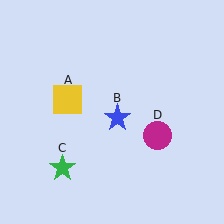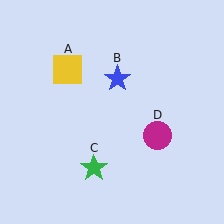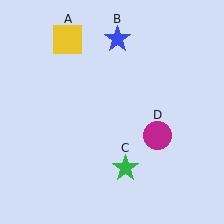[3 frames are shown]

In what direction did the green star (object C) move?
The green star (object C) moved right.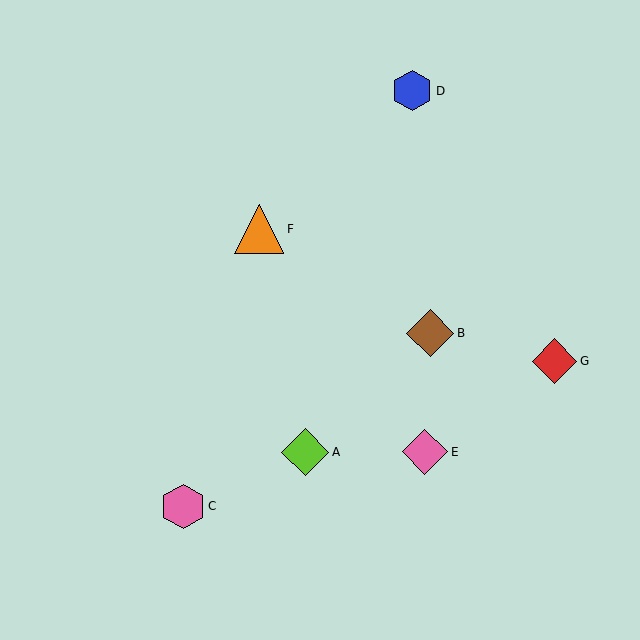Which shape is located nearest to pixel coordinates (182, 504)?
The pink hexagon (labeled C) at (183, 507) is nearest to that location.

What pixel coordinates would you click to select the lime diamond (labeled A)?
Click at (305, 452) to select the lime diamond A.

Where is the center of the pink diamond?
The center of the pink diamond is at (425, 452).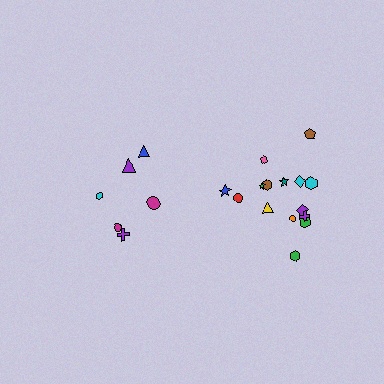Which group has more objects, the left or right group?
The right group.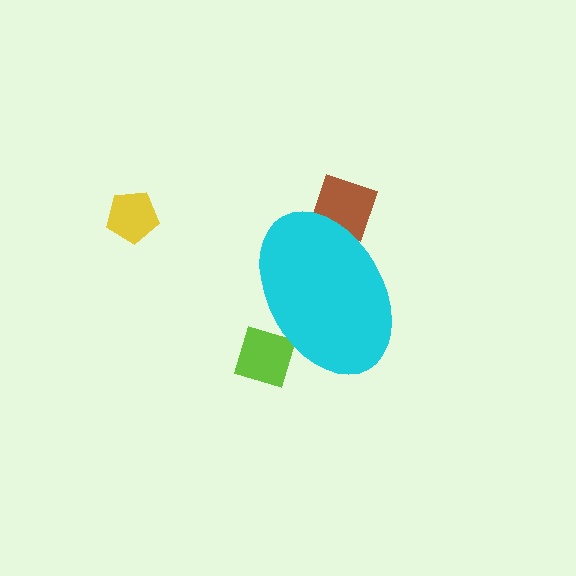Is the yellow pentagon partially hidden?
No, the yellow pentagon is fully visible.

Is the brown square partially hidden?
Yes, the brown square is partially hidden behind the cyan ellipse.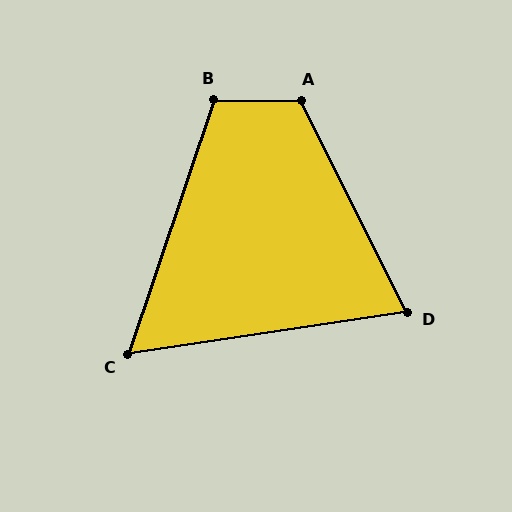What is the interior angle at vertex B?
Approximately 108 degrees (obtuse).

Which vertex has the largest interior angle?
A, at approximately 117 degrees.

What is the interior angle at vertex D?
Approximately 72 degrees (acute).